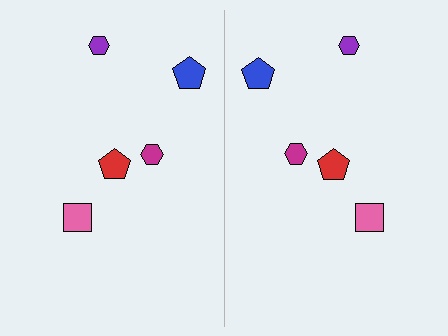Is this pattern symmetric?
Yes, this pattern has bilateral (reflection) symmetry.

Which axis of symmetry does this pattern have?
The pattern has a vertical axis of symmetry running through the center of the image.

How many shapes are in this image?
There are 10 shapes in this image.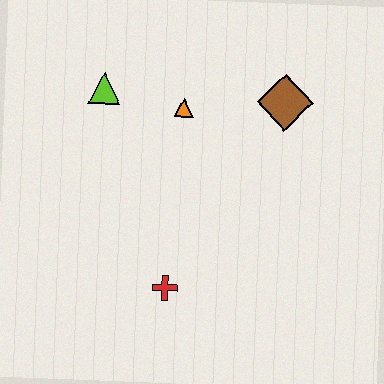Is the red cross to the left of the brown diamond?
Yes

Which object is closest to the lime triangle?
The orange triangle is closest to the lime triangle.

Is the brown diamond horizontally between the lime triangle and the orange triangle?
No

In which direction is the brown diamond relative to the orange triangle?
The brown diamond is to the right of the orange triangle.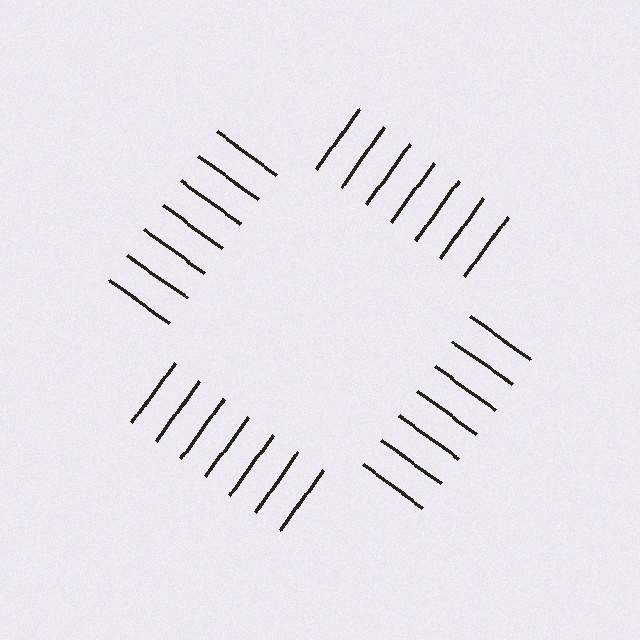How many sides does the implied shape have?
4 sides — the line-ends trace a square.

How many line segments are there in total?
28 — 7 along each of the 4 edges.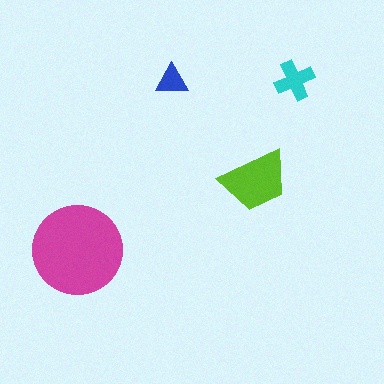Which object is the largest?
The magenta circle.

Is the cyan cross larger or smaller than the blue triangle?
Larger.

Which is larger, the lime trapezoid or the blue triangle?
The lime trapezoid.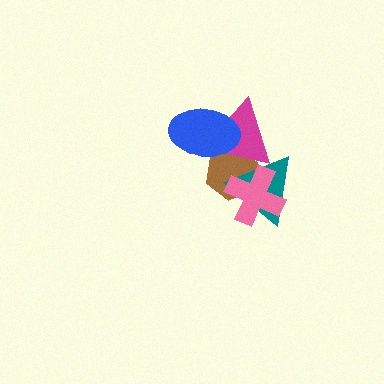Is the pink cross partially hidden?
No, no other shape covers it.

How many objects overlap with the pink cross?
3 objects overlap with the pink cross.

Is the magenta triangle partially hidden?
Yes, it is partially covered by another shape.